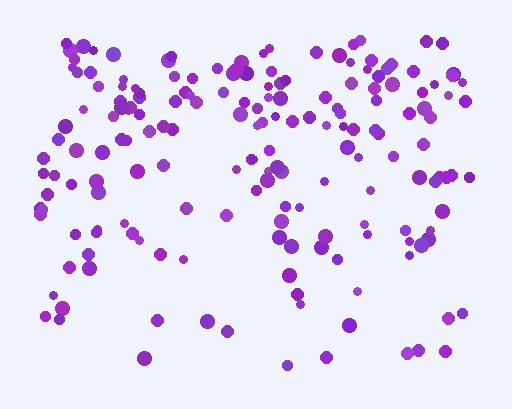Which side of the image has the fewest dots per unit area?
The bottom.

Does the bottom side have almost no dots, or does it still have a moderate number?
Still a moderate number, just noticeably fewer than the top.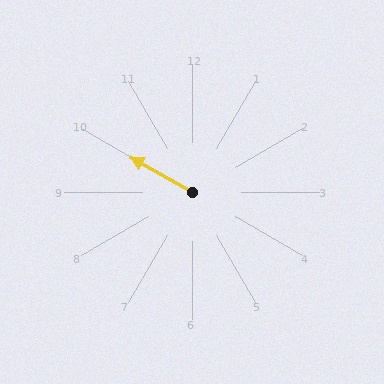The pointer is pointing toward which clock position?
Roughly 10 o'clock.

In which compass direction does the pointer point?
Northwest.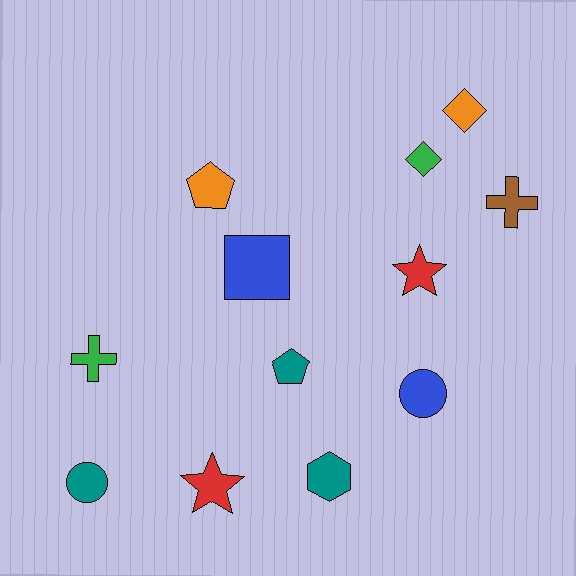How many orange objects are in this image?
There are 2 orange objects.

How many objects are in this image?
There are 12 objects.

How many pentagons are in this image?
There are 2 pentagons.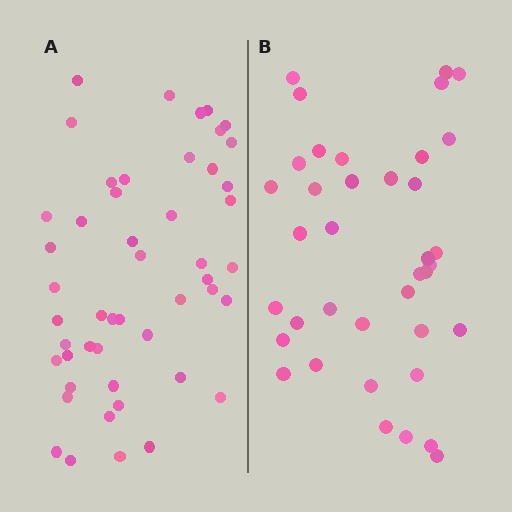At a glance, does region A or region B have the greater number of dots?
Region A (the left region) has more dots.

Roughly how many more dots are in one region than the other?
Region A has roughly 12 or so more dots than region B.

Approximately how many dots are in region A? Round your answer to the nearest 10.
About 50 dots. (The exact count is 49, which rounds to 50.)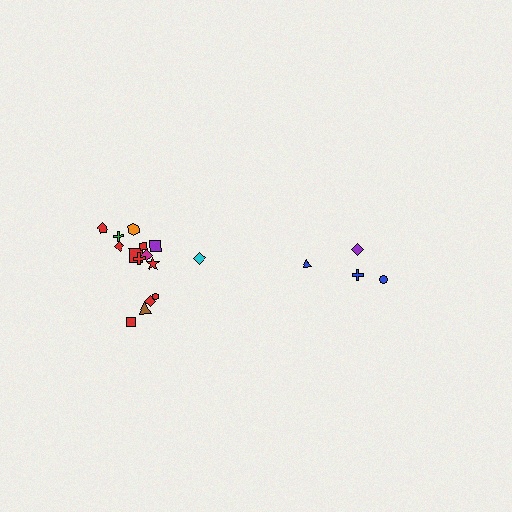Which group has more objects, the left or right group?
The left group.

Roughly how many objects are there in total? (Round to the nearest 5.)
Roughly 20 objects in total.